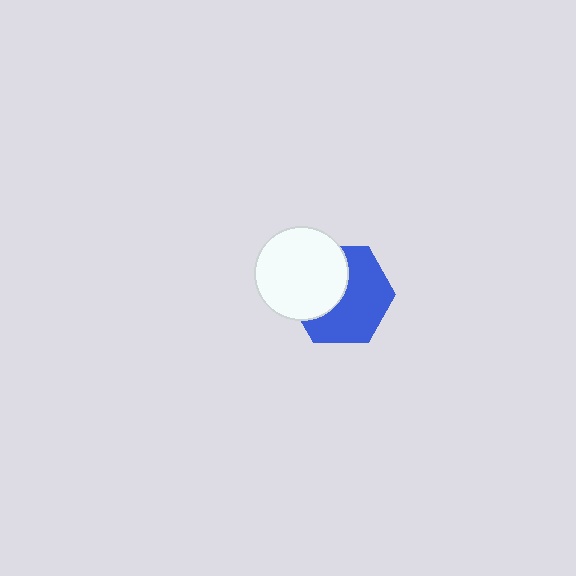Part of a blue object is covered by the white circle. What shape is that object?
It is a hexagon.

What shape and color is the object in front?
The object in front is a white circle.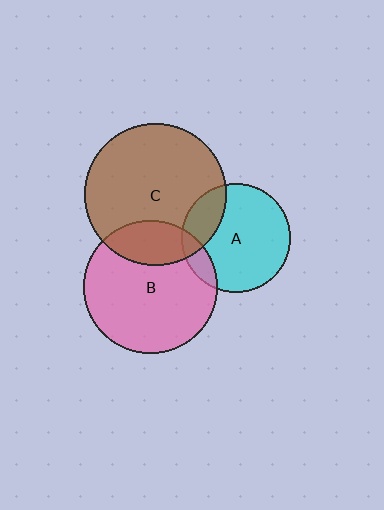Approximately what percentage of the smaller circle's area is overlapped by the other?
Approximately 20%.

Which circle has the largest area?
Circle C (brown).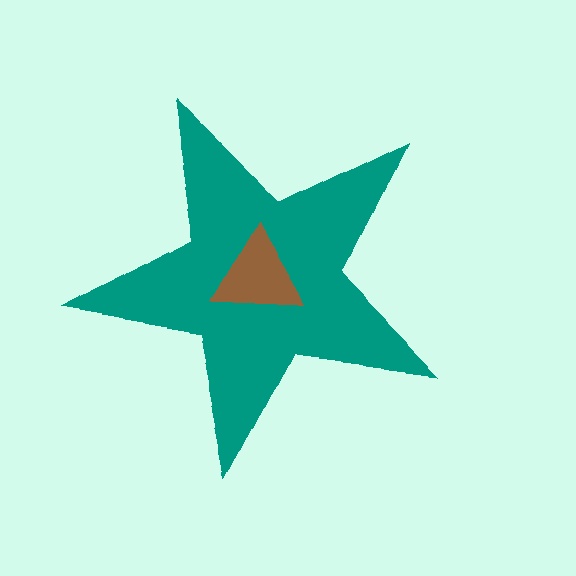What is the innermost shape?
The brown triangle.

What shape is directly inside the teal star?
The brown triangle.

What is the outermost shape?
The teal star.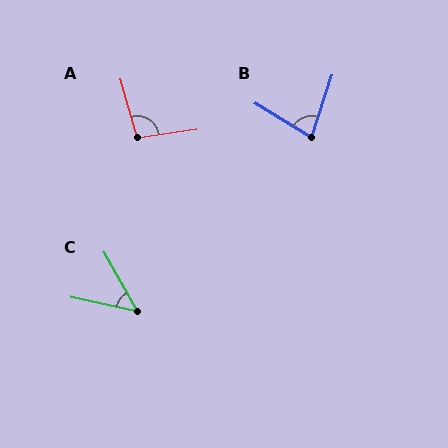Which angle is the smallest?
C, at approximately 48 degrees.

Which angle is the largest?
A, at approximately 98 degrees.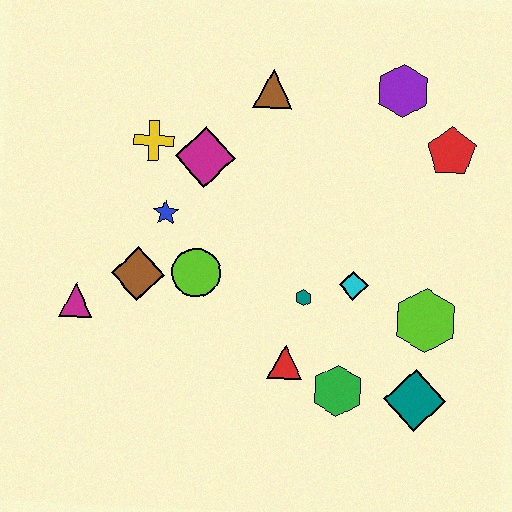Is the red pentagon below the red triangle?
No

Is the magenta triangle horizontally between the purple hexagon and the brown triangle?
No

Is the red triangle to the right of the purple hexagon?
No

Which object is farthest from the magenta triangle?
The red pentagon is farthest from the magenta triangle.